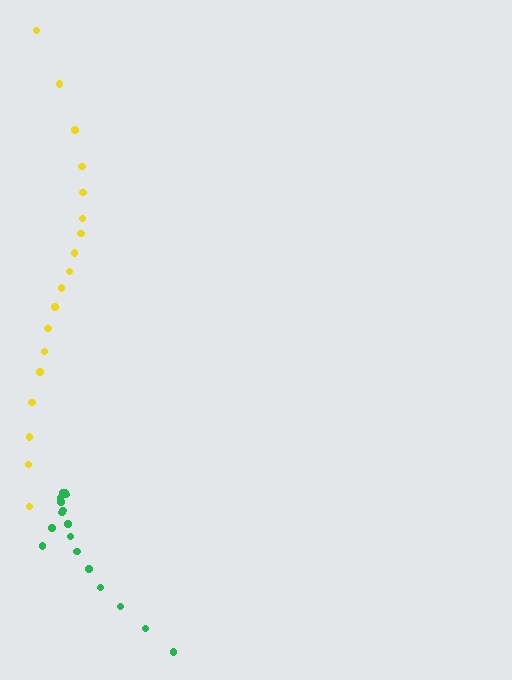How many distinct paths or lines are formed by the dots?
There are 2 distinct paths.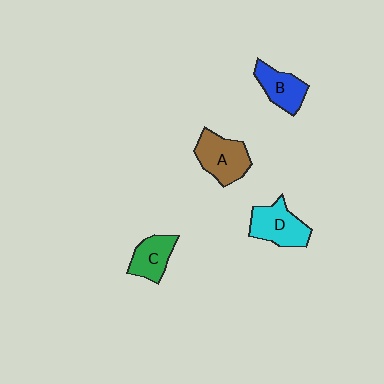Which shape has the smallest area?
Shape C (green).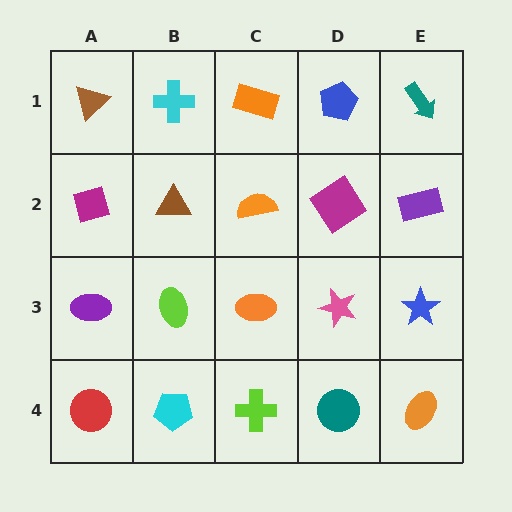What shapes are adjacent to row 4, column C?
An orange ellipse (row 3, column C), a cyan pentagon (row 4, column B), a teal circle (row 4, column D).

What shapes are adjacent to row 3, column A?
A magenta diamond (row 2, column A), a red circle (row 4, column A), a lime ellipse (row 3, column B).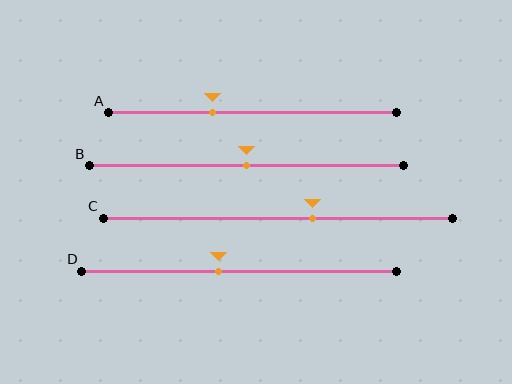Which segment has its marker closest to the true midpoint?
Segment B has its marker closest to the true midpoint.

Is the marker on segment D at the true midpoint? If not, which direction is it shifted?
No, the marker on segment D is shifted to the left by about 7% of the segment length.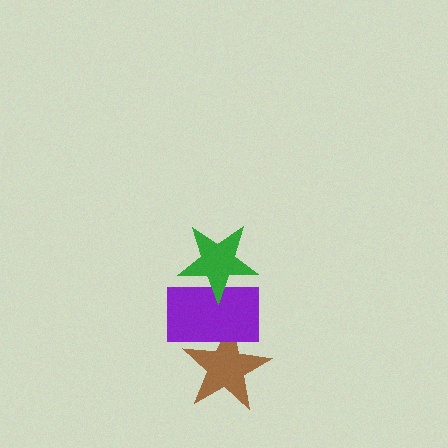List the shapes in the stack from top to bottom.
From top to bottom: the green star, the purple rectangle, the brown star.